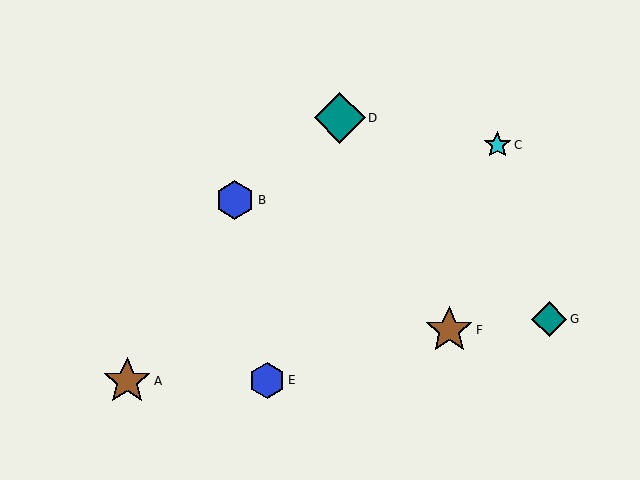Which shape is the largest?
The teal diamond (labeled D) is the largest.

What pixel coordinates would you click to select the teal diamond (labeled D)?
Click at (340, 118) to select the teal diamond D.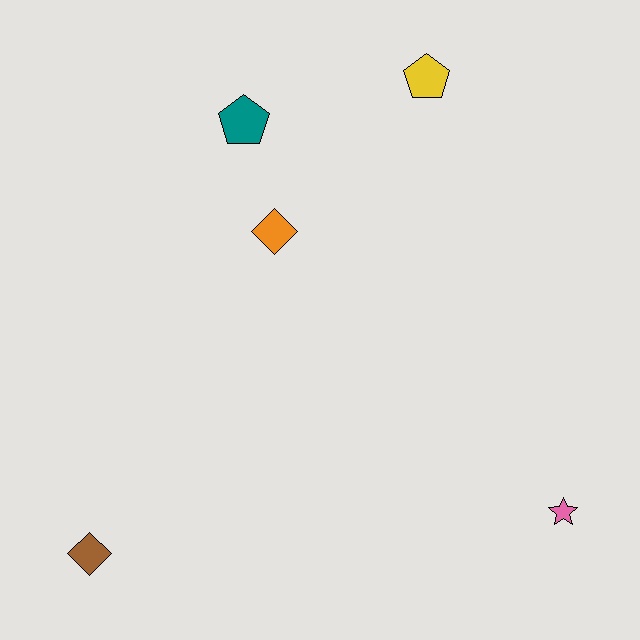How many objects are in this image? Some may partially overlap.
There are 5 objects.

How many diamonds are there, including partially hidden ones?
There are 2 diamonds.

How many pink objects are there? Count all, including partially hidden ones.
There is 1 pink object.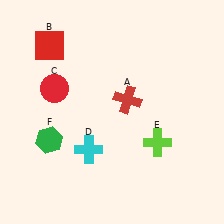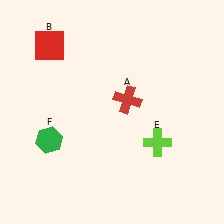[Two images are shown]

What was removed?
The red circle (C), the cyan cross (D) were removed in Image 2.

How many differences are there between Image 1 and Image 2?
There are 2 differences between the two images.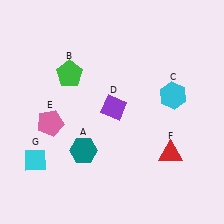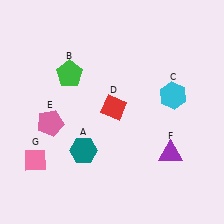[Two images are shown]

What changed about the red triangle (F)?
In Image 1, F is red. In Image 2, it changed to purple.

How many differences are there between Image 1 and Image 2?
There are 3 differences between the two images.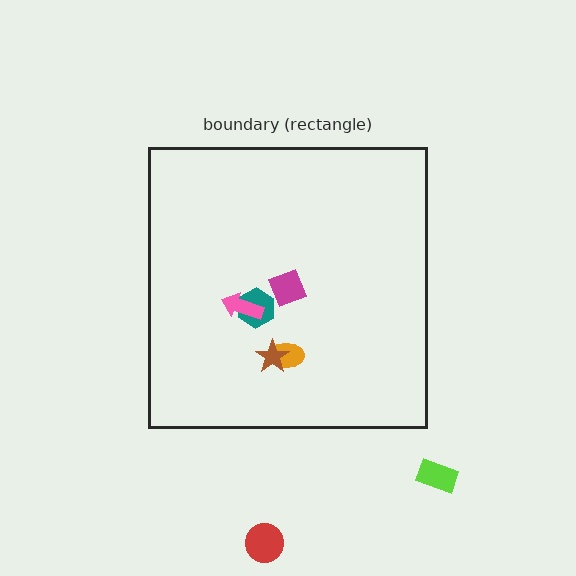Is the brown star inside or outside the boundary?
Inside.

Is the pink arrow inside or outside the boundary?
Inside.